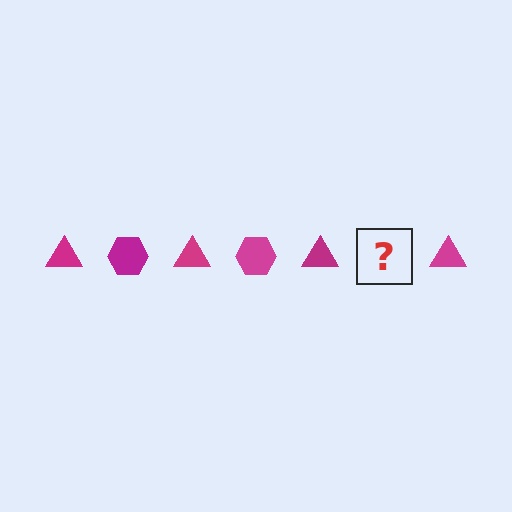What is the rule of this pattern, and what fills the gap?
The rule is that the pattern cycles through triangle, hexagon shapes in magenta. The gap should be filled with a magenta hexagon.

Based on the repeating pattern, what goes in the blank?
The blank should be a magenta hexagon.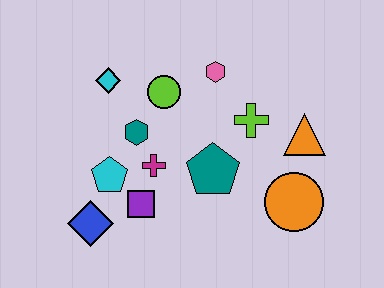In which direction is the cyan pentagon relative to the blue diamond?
The cyan pentagon is above the blue diamond.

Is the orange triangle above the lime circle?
No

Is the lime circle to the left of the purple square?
No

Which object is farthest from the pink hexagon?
The blue diamond is farthest from the pink hexagon.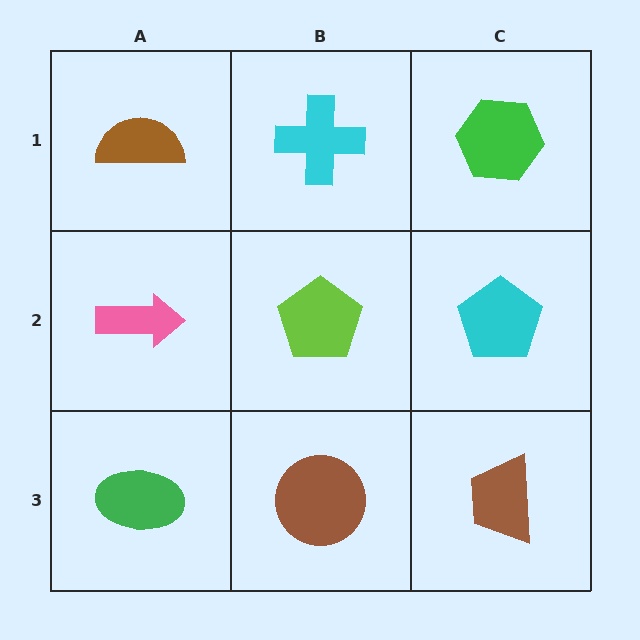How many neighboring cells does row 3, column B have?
3.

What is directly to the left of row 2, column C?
A lime pentagon.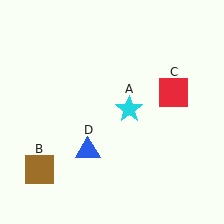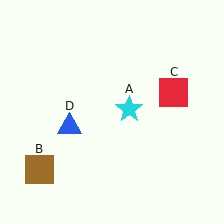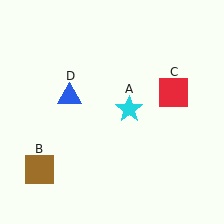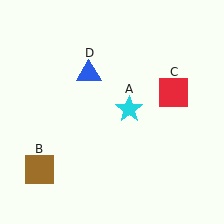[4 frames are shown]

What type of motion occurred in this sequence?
The blue triangle (object D) rotated clockwise around the center of the scene.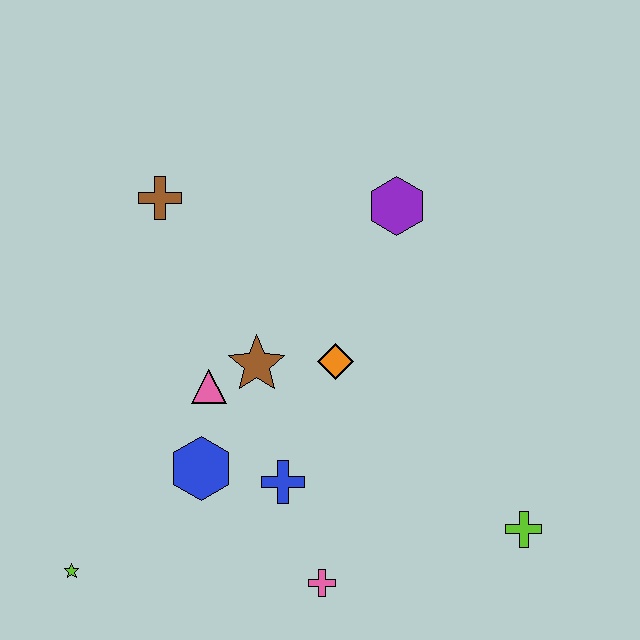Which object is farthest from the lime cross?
The brown cross is farthest from the lime cross.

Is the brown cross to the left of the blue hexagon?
Yes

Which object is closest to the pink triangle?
The brown star is closest to the pink triangle.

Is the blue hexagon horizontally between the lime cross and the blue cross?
No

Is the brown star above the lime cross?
Yes